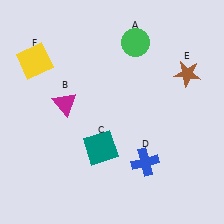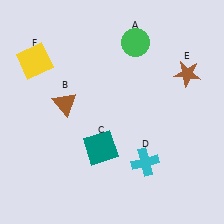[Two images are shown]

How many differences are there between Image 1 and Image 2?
There are 2 differences between the two images.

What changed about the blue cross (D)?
In Image 1, D is blue. In Image 2, it changed to cyan.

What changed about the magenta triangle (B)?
In Image 1, B is magenta. In Image 2, it changed to brown.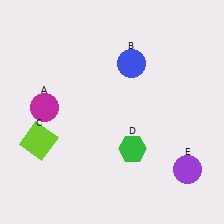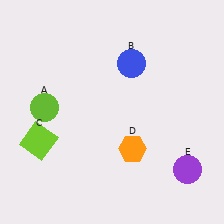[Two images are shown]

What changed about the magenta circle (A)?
In Image 1, A is magenta. In Image 2, it changed to lime.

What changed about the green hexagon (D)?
In Image 1, D is green. In Image 2, it changed to orange.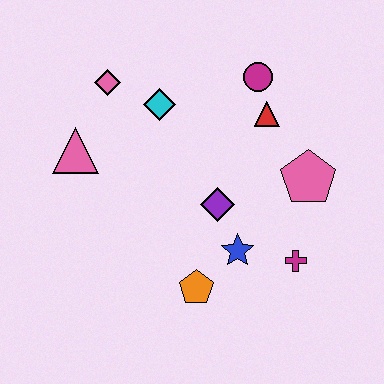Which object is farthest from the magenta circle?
The orange pentagon is farthest from the magenta circle.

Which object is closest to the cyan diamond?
The pink diamond is closest to the cyan diamond.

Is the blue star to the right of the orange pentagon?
Yes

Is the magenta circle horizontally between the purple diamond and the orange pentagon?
No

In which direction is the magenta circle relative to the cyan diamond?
The magenta circle is to the right of the cyan diamond.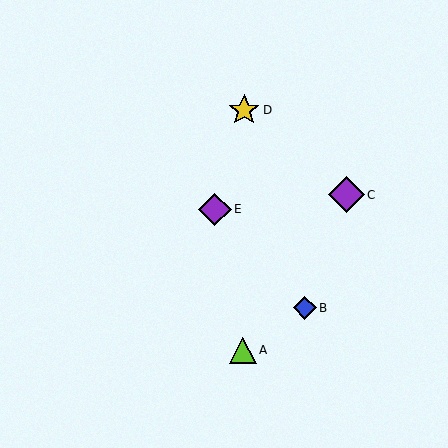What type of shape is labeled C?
Shape C is a purple diamond.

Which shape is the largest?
The purple diamond (labeled C) is the largest.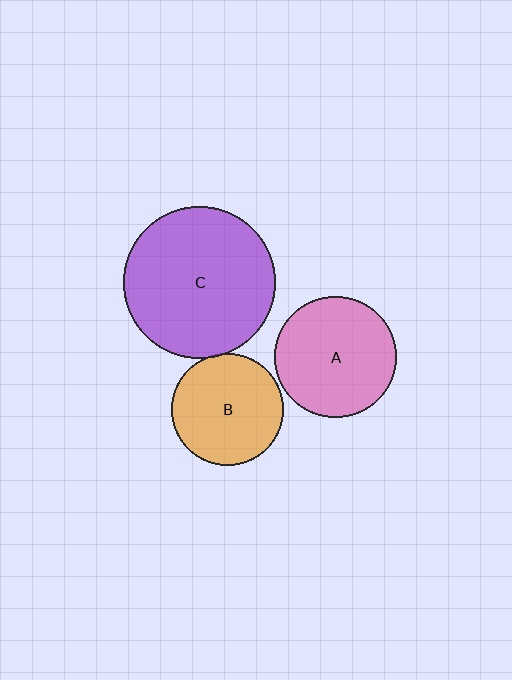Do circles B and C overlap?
Yes.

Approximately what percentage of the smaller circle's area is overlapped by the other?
Approximately 5%.